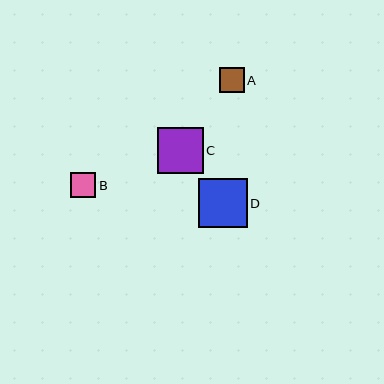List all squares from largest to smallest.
From largest to smallest: D, C, B, A.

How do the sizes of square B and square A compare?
Square B and square A are approximately the same size.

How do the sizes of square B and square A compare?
Square B and square A are approximately the same size.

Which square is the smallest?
Square A is the smallest with a size of approximately 25 pixels.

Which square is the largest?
Square D is the largest with a size of approximately 49 pixels.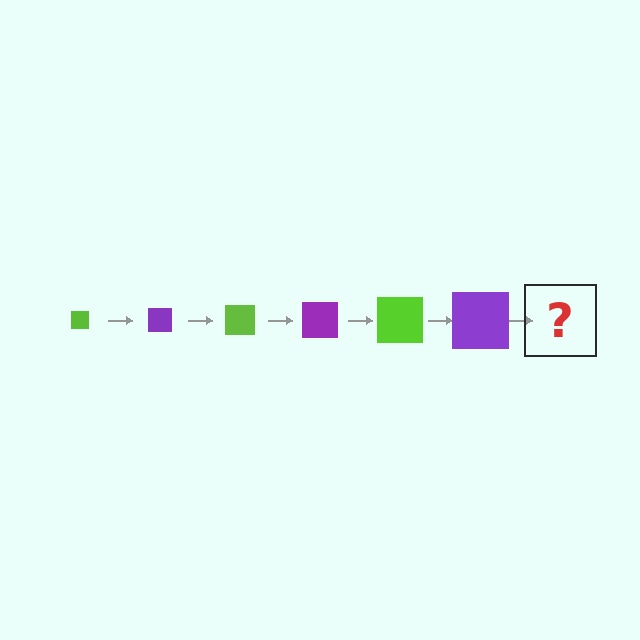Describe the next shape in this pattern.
It should be a lime square, larger than the previous one.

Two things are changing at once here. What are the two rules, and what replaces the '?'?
The two rules are that the square grows larger each step and the color cycles through lime and purple. The '?' should be a lime square, larger than the previous one.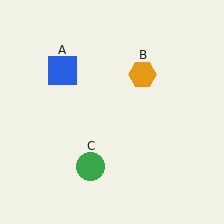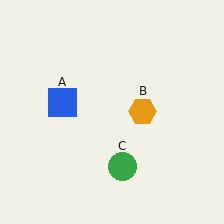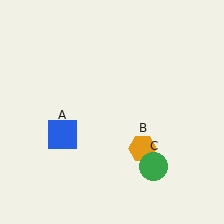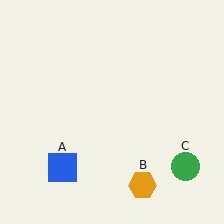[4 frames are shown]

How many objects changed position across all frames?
3 objects changed position: blue square (object A), orange hexagon (object B), green circle (object C).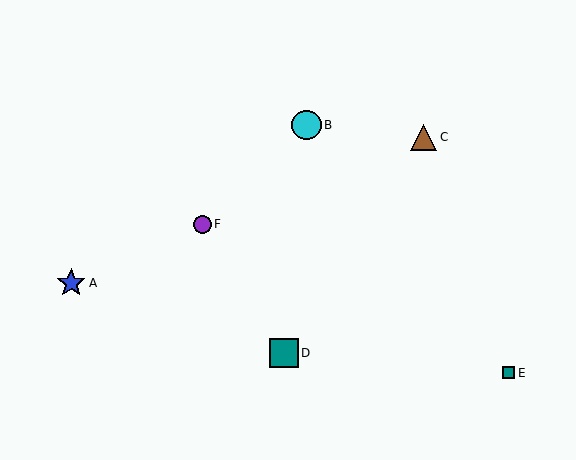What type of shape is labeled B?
Shape B is a cyan circle.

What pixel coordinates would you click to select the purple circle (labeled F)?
Click at (202, 225) to select the purple circle F.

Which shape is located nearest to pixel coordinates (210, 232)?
The purple circle (labeled F) at (202, 225) is nearest to that location.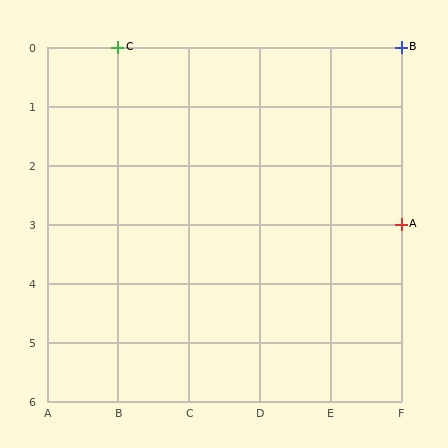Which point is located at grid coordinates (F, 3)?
Point A is at (F, 3).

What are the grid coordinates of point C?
Point C is at grid coordinates (B, 0).